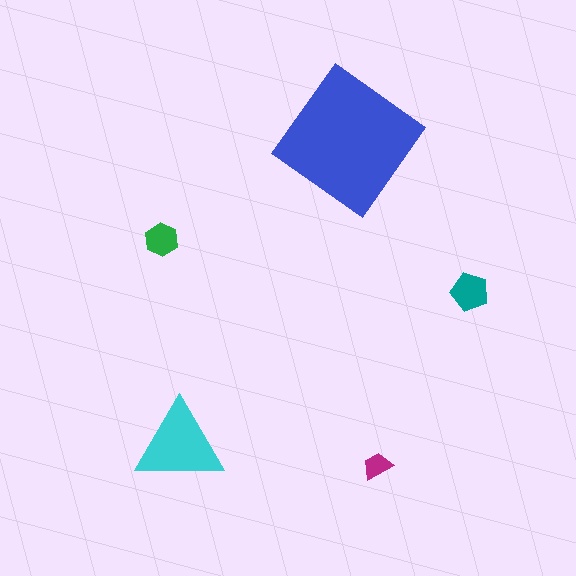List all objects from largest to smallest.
The blue diamond, the cyan triangle, the teal pentagon, the green hexagon, the magenta trapezoid.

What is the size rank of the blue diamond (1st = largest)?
1st.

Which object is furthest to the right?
The teal pentagon is rightmost.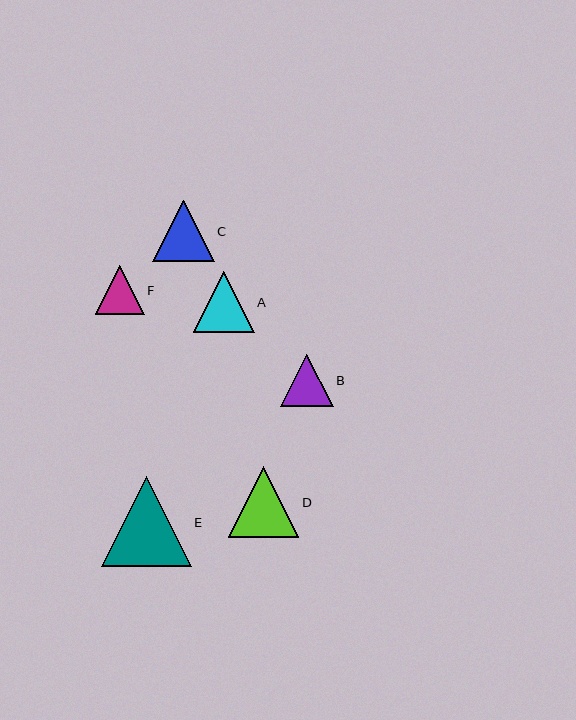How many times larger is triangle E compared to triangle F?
Triangle E is approximately 1.8 times the size of triangle F.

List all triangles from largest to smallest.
From largest to smallest: E, D, C, A, B, F.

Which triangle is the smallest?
Triangle F is the smallest with a size of approximately 49 pixels.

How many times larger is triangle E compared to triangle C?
Triangle E is approximately 1.5 times the size of triangle C.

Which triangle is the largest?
Triangle E is the largest with a size of approximately 90 pixels.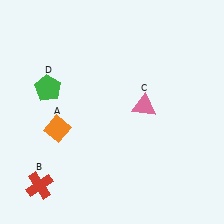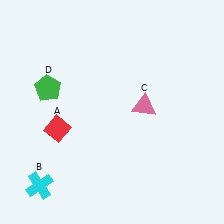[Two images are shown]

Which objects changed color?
A changed from orange to red. B changed from red to cyan.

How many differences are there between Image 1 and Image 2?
There are 2 differences between the two images.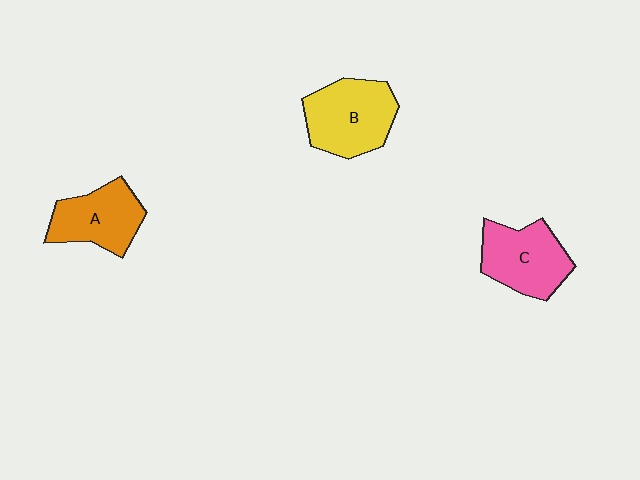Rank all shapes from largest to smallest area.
From largest to smallest: B (yellow), C (pink), A (orange).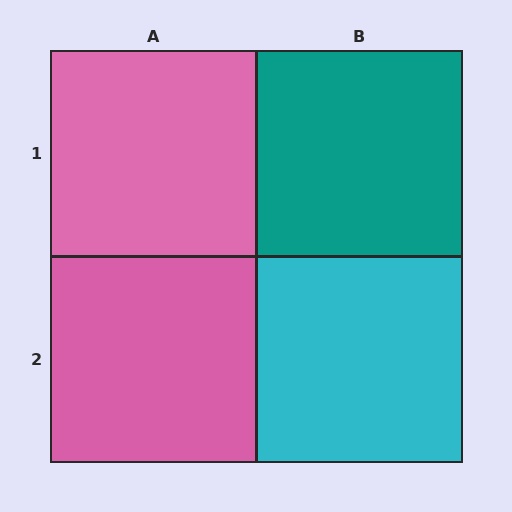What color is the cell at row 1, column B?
Teal.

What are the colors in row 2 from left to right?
Pink, cyan.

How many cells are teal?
1 cell is teal.